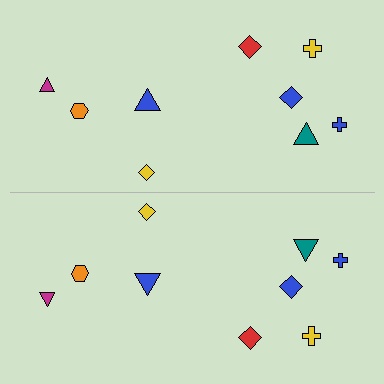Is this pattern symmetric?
Yes, this pattern has bilateral (reflection) symmetry.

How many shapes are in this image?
There are 18 shapes in this image.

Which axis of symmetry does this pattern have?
The pattern has a horizontal axis of symmetry running through the center of the image.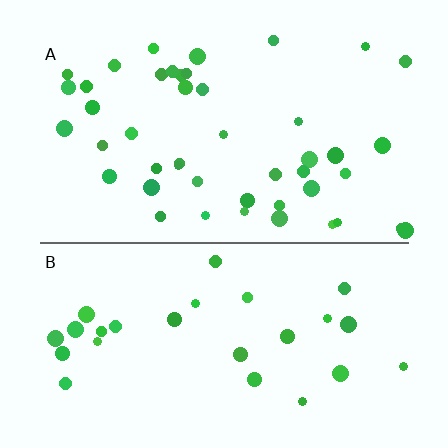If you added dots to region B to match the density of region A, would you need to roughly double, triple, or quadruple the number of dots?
Approximately double.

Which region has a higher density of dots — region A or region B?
A (the top).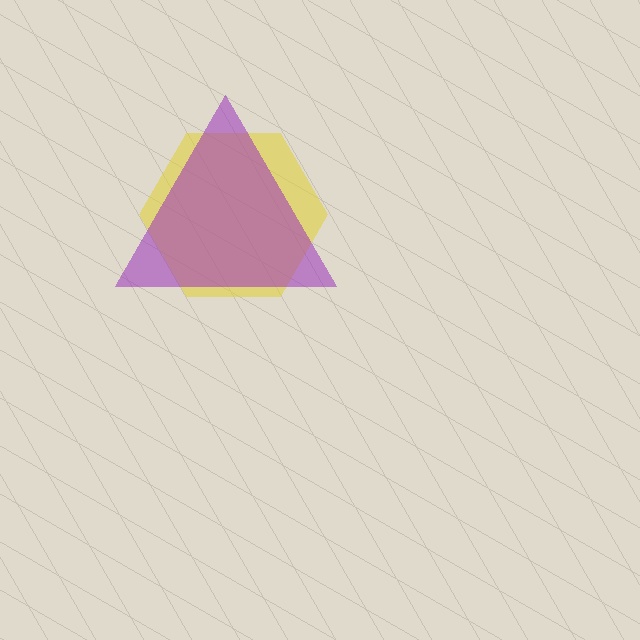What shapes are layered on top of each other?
The layered shapes are: a yellow hexagon, a purple triangle.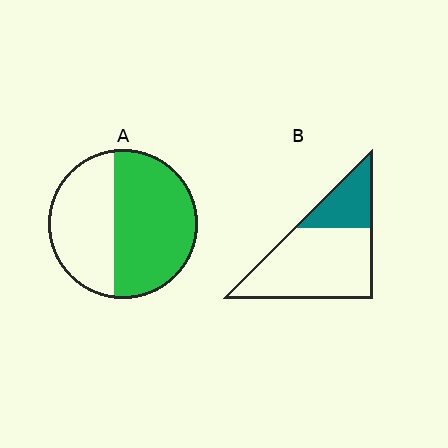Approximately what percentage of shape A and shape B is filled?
A is approximately 60% and B is approximately 30%.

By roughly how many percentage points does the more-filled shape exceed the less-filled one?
By roughly 30 percentage points (A over B).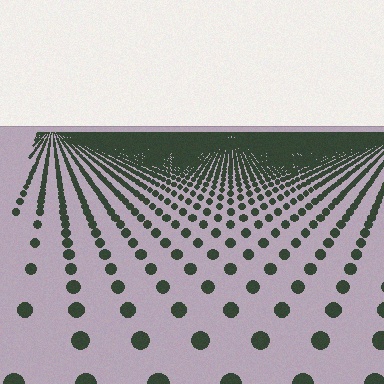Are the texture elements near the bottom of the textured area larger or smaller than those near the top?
Larger. Near the bottom, elements are closer to the viewer and appear at a bigger on-screen size.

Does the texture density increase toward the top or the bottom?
Density increases toward the top.